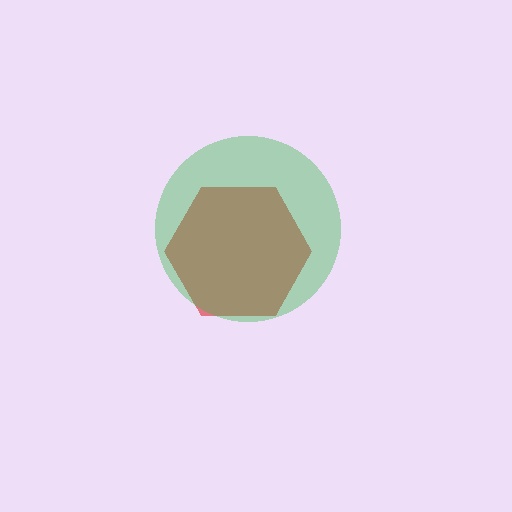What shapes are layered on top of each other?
The layered shapes are: a red hexagon, a green circle.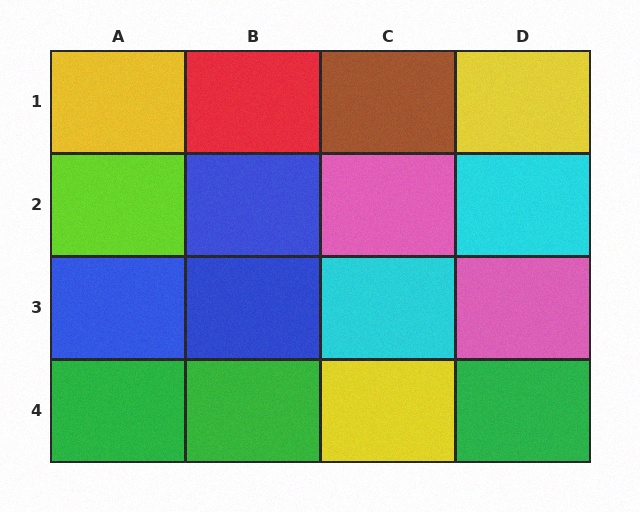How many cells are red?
1 cell is red.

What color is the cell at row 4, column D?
Green.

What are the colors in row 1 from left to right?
Yellow, red, brown, yellow.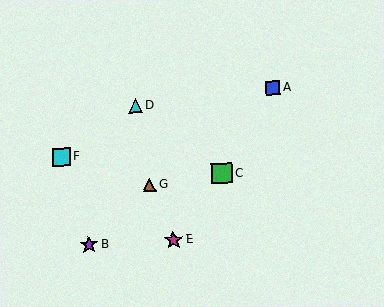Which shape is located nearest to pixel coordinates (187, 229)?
The magenta star (labeled E) at (173, 240) is nearest to that location.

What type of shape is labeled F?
Shape F is a cyan square.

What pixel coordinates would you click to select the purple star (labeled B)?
Click at (89, 245) to select the purple star B.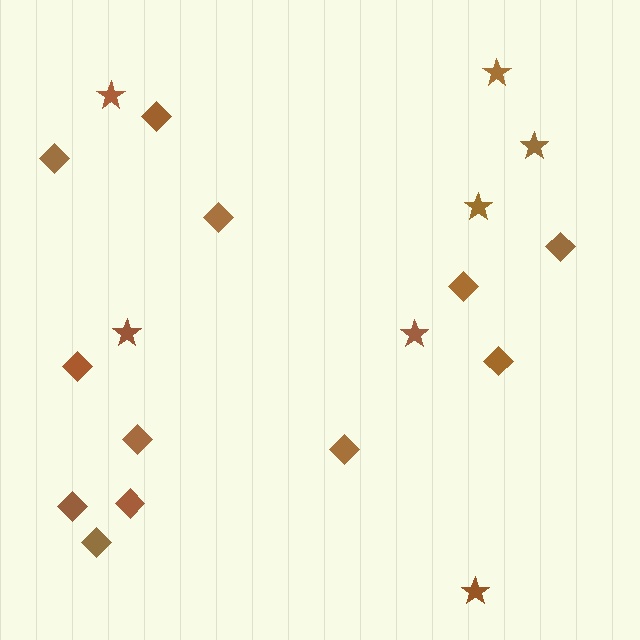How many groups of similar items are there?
There are 2 groups: one group of diamonds (12) and one group of stars (7).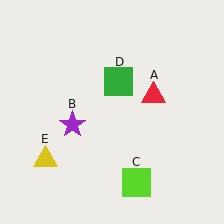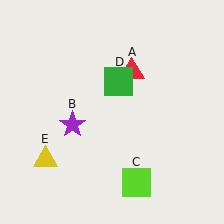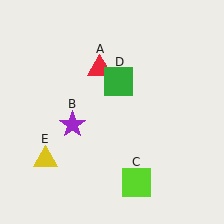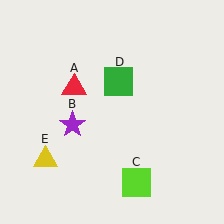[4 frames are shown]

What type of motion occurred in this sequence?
The red triangle (object A) rotated counterclockwise around the center of the scene.